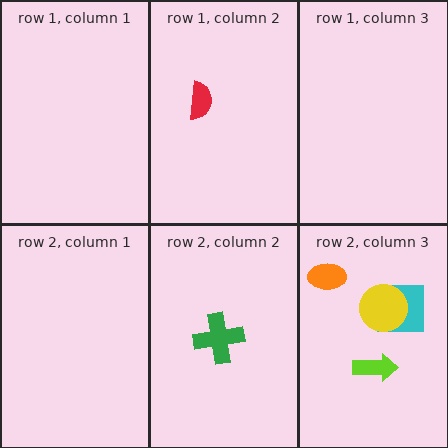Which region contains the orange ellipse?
The row 2, column 3 region.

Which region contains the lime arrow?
The row 2, column 3 region.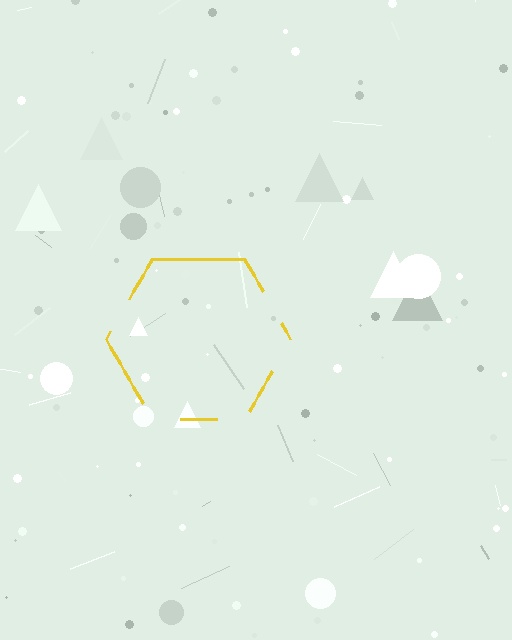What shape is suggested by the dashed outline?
The dashed outline suggests a hexagon.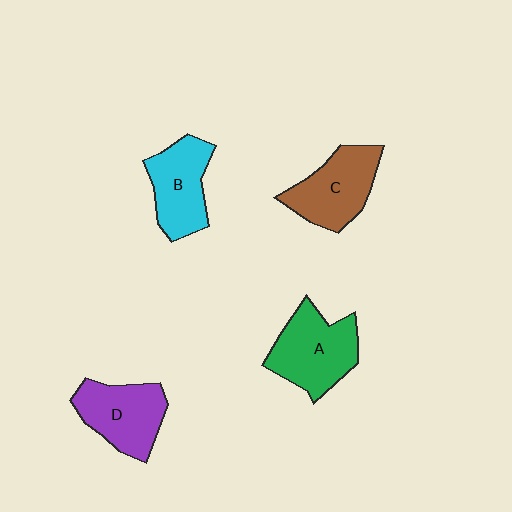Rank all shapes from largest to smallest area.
From largest to smallest: A (green), C (brown), D (purple), B (cyan).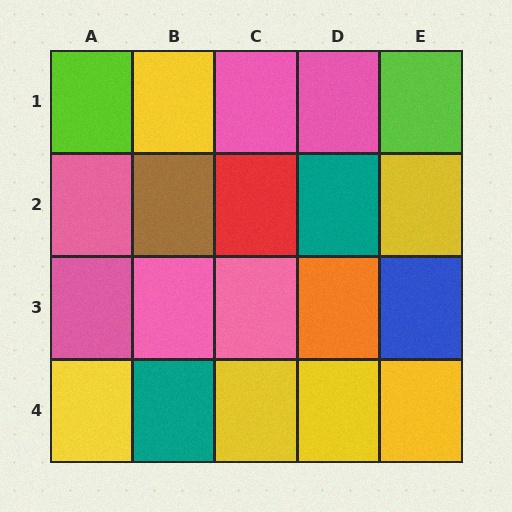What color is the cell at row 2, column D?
Teal.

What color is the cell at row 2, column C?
Red.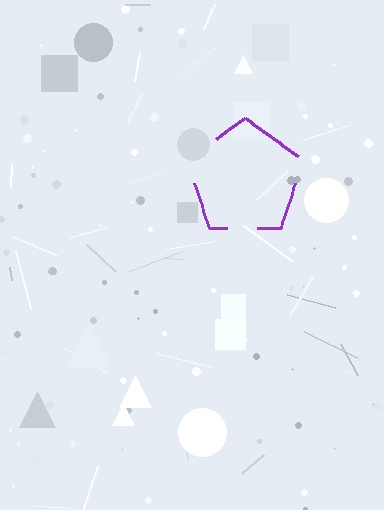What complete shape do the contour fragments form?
The contour fragments form a pentagon.